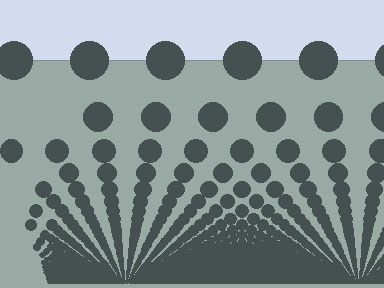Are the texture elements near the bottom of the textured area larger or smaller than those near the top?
Smaller. The gradient is inverted — elements near the bottom are smaller and denser.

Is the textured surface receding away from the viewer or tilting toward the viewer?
The surface appears to tilt toward the viewer. Texture elements get larger and sparser toward the top.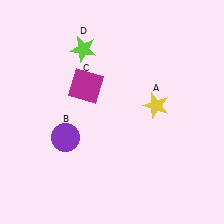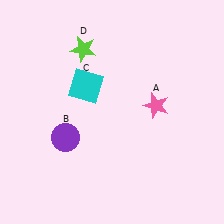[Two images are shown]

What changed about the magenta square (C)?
In Image 1, C is magenta. In Image 2, it changed to cyan.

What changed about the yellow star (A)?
In Image 1, A is yellow. In Image 2, it changed to pink.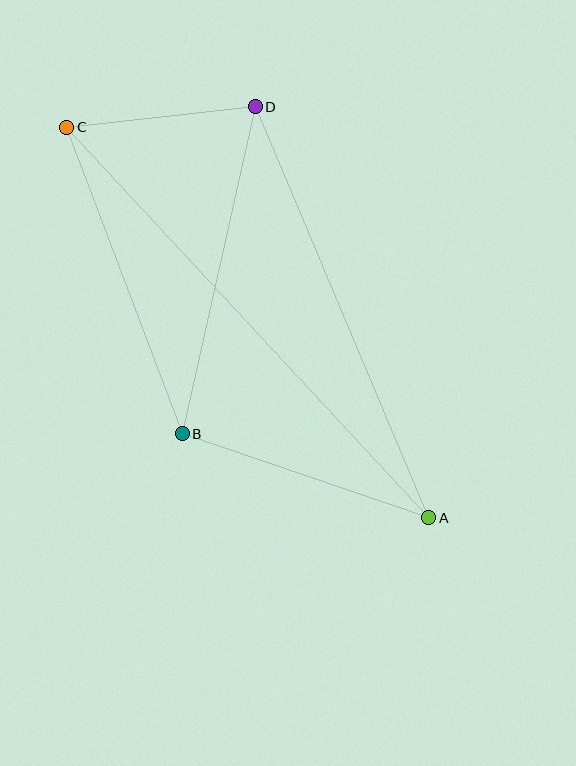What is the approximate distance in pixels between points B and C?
The distance between B and C is approximately 328 pixels.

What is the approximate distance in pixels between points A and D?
The distance between A and D is approximately 446 pixels.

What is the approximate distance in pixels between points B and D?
The distance between B and D is approximately 335 pixels.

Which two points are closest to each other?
Points C and D are closest to each other.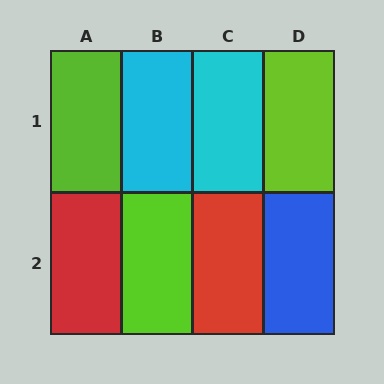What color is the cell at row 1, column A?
Lime.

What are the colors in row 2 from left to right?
Red, lime, red, blue.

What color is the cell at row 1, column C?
Cyan.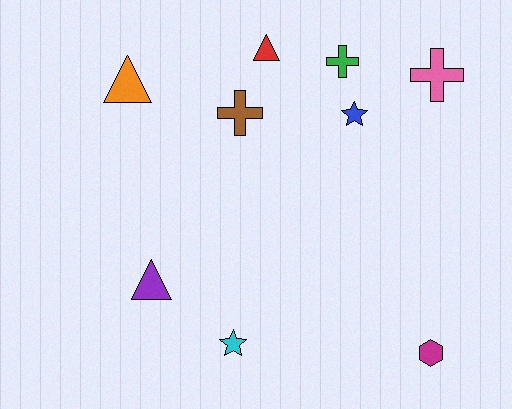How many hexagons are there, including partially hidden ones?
There is 1 hexagon.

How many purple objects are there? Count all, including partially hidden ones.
There is 1 purple object.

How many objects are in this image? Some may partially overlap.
There are 9 objects.